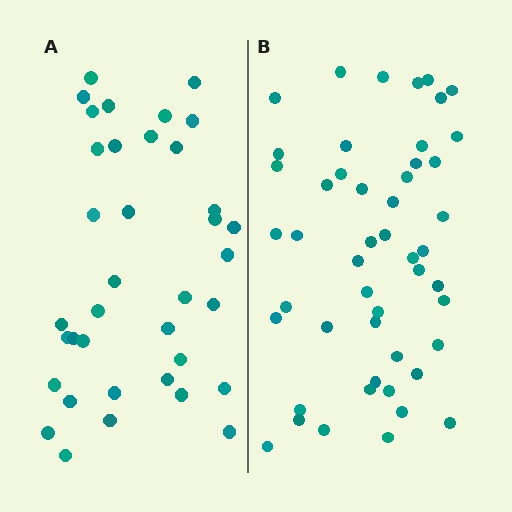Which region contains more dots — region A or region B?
Region B (the right region) has more dots.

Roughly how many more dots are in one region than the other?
Region B has roughly 12 or so more dots than region A.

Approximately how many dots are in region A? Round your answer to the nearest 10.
About 40 dots. (The exact count is 37, which rounds to 40.)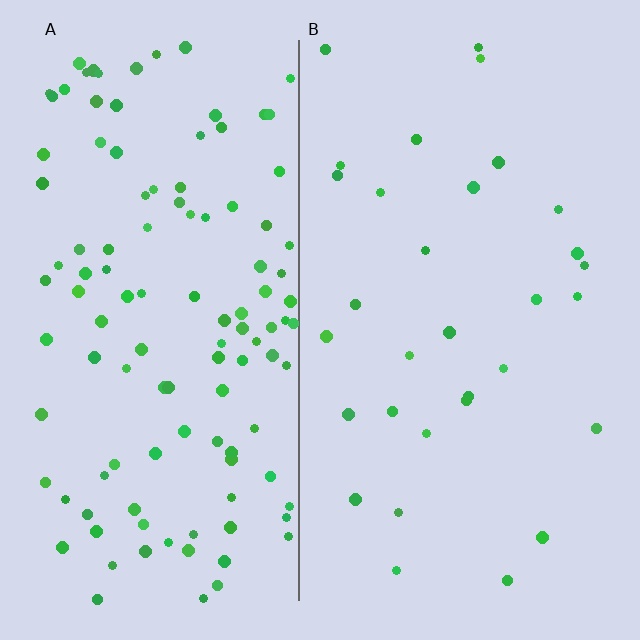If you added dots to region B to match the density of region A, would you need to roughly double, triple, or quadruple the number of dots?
Approximately quadruple.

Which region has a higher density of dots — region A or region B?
A (the left).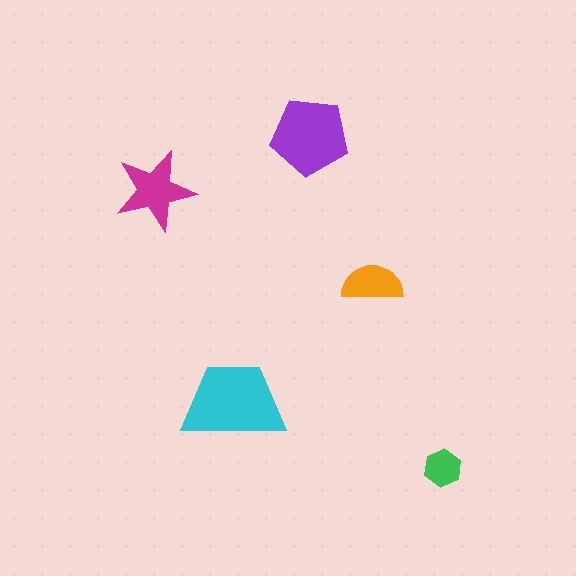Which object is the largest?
The cyan trapezoid.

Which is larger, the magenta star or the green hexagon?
The magenta star.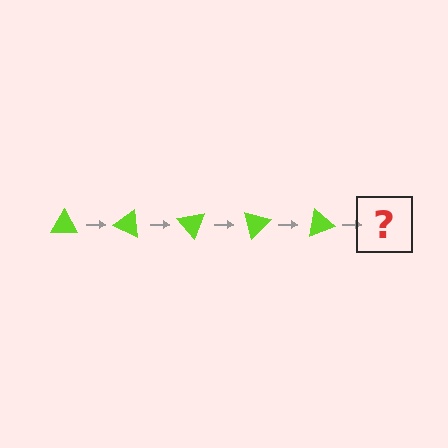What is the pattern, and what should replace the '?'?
The pattern is that the triangle rotates 25 degrees each step. The '?' should be a lime triangle rotated 125 degrees.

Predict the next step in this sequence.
The next step is a lime triangle rotated 125 degrees.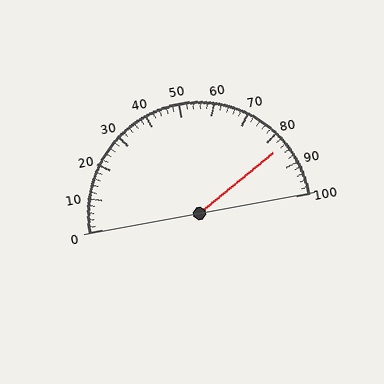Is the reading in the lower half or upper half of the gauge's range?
The reading is in the upper half of the range (0 to 100).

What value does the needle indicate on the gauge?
The needle indicates approximately 84.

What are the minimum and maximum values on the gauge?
The gauge ranges from 0 to 100.